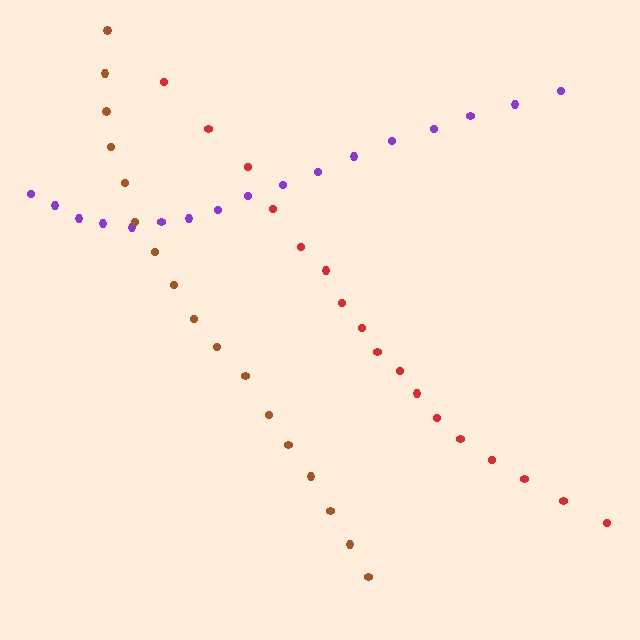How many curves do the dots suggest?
There are 3 distinct paths.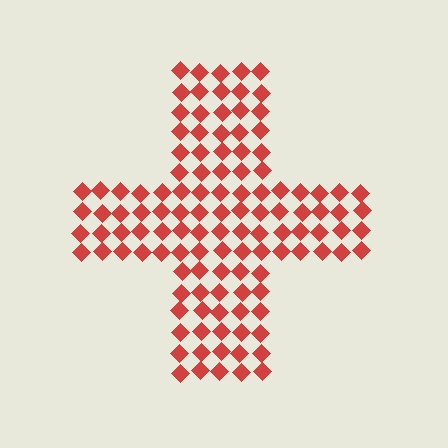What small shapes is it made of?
It is made of small diamonds.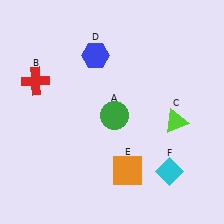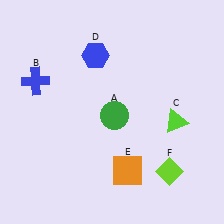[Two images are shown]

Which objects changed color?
B changed from red to blue. F changed from cyan to lime.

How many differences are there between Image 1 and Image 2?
There are 2 differences between the two images.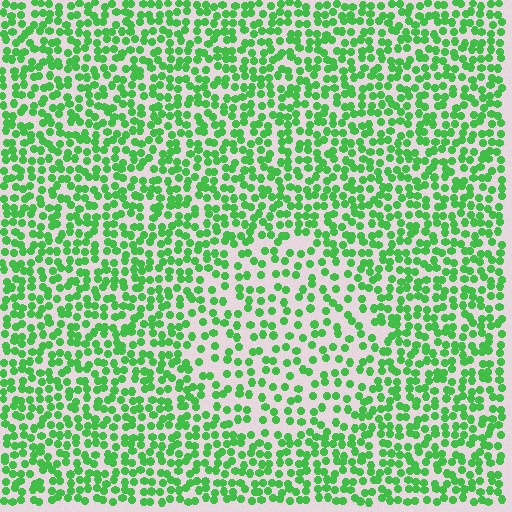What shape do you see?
I see a circle.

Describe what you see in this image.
The image contains small green elements arranged at two different densities. A circle-shaped region is visible where the elements are less densely packed than the surrounding area.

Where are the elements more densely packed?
The elements are more densely packed outside the circle boundary.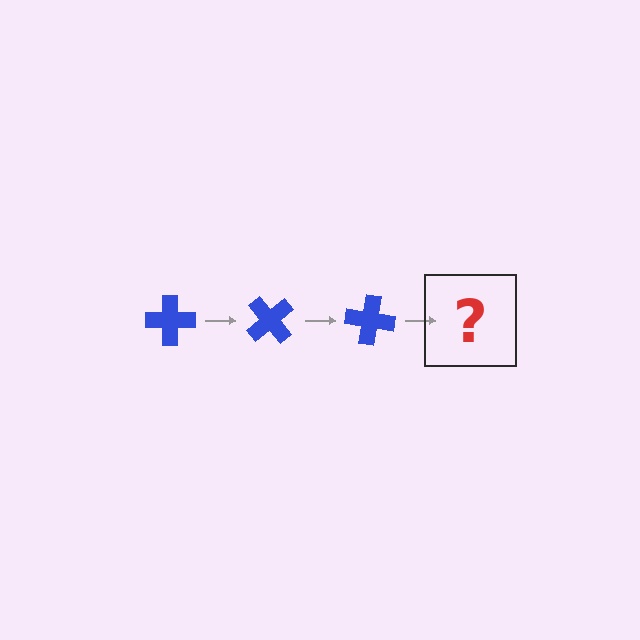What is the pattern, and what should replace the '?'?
The pattern is that the cross rotates 50 degrees each step. The '?' should be a blue cross rotated 150 degrees.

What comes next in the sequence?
The next element should be a blue cross rotated 150 degrees.